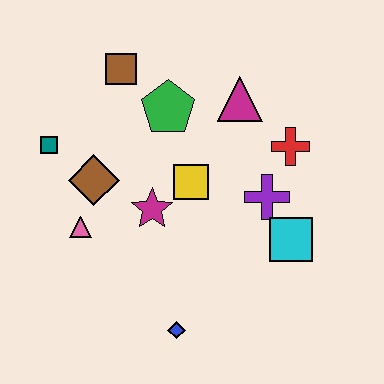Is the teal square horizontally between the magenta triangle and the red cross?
No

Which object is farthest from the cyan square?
The teal square is farthest from the cyan square.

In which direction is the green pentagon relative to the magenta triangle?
The green pentagon is to the left of the magenta triangle.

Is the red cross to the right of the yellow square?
Yes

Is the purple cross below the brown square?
Yes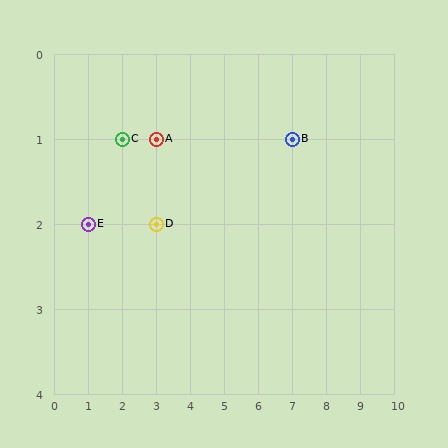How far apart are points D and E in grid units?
Points D and E are 2 columns apart.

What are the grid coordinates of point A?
Point A is at grid coordinates (3, 1).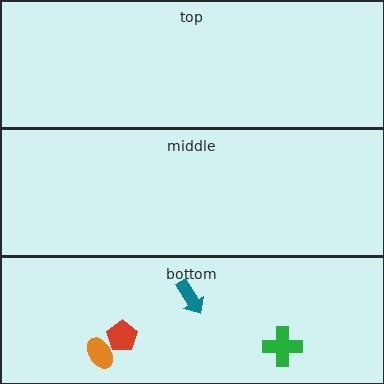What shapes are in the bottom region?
The orange ellipse, the green cross, the red pentagon, the teal arrow.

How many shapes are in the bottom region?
4.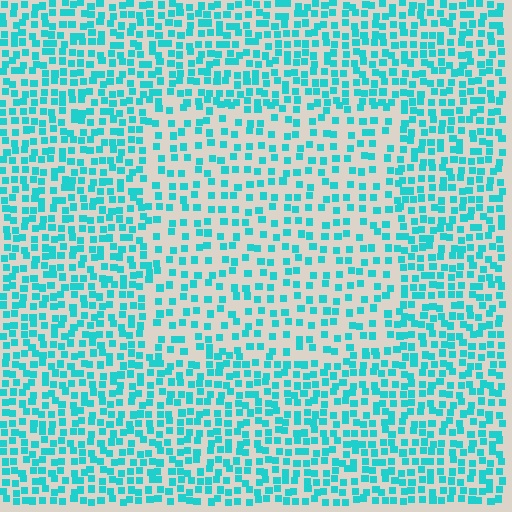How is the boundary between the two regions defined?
The boundary is defined by a change in element density (approximately 1.7x ratio). All elements are the same color, size, and shape.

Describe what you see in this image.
The image contains small cyan elements arranged at two different densities. A rectangle-shaped region is visible where the elements are less densely packed than the surrounding area.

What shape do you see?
I see a rectangle.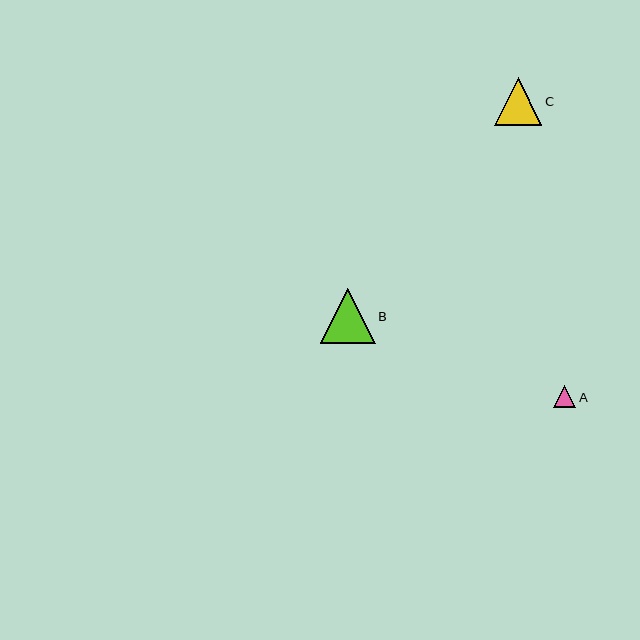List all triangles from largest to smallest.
From largest to smallest: B, C, A.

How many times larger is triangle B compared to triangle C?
Triangle B is approximately 1.2 times the size of triangle C.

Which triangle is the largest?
Triangle B is the largest with a size of approximately 55 pixels.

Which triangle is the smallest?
Triangle A is the smallest with a size of approximately 22 pixels.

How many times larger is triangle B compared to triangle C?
Triangle B is approximately 1.2 times the size of triangle C.